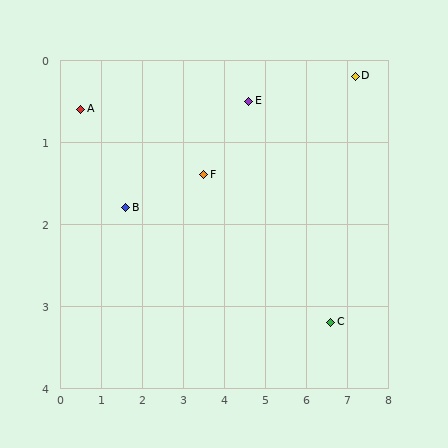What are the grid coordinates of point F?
Point F is at approximately (3.5, 1.4).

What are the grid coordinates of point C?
Point C is at approximately (6.6, 3.2).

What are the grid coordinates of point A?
Point A is at approximately (0.5, 0.6).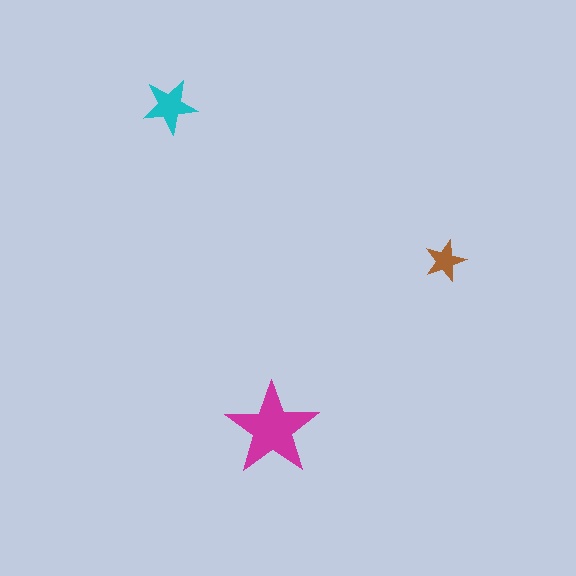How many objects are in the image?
There are 3 objects in the image.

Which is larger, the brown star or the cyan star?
The cyan one.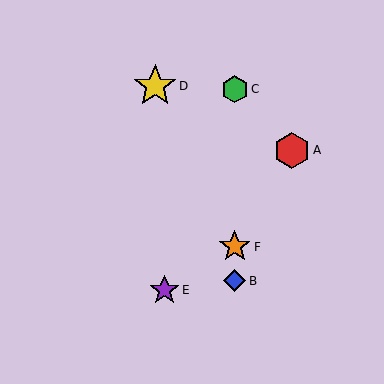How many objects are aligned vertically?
3 objects (B, C, F) are aligned vertically.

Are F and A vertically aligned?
No, F is at x≈235 and A is at x≈292.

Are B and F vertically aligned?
Yes, both are at x≈235.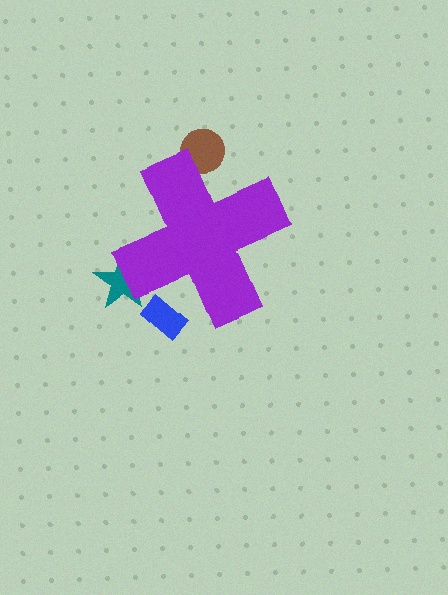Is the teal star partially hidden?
Yes, the teal star is partially hidden behind the purple cross.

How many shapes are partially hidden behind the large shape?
3 shapes are partially hidden.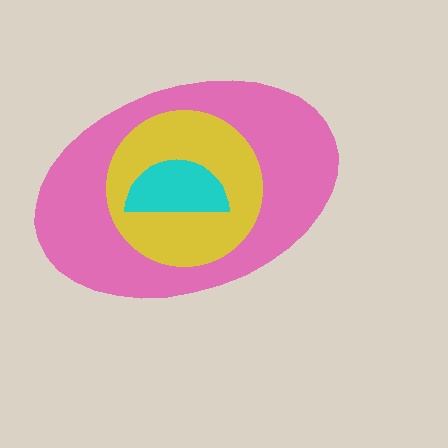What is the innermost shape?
The cyan semicircle.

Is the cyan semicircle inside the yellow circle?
Yes.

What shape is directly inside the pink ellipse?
The yellow circle.